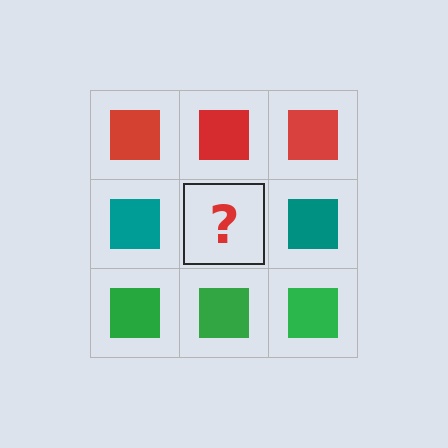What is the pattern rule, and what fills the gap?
The rule is that each row has a consistent color. The gap should be filled with a teal square.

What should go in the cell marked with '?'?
The missing cell should contain a teal square.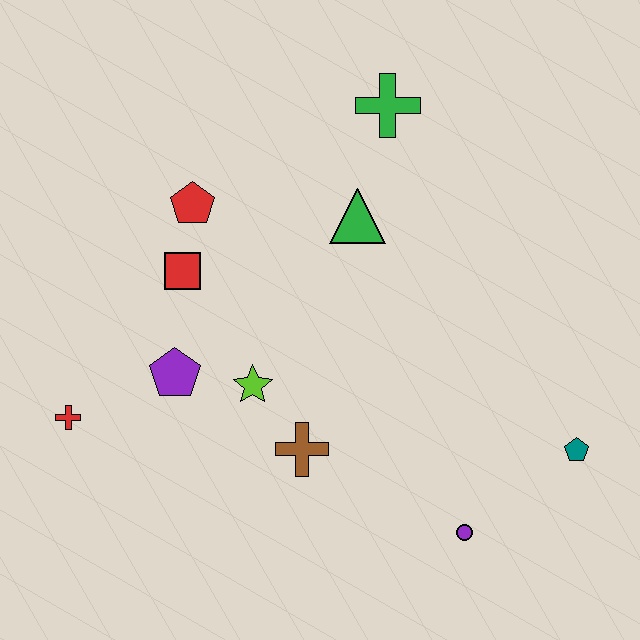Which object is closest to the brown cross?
The lime star is closest to the brown cross.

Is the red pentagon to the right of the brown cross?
No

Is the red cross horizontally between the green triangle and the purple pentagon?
No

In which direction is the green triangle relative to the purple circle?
The green triangle is above the purple circle.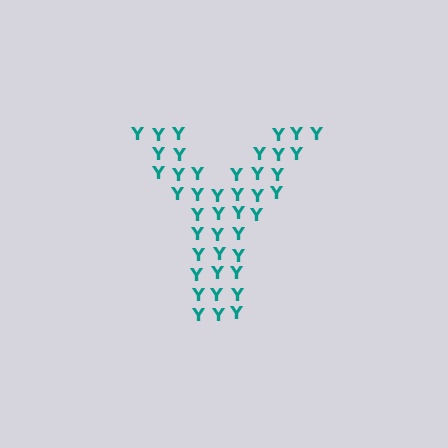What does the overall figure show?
The overall figure shows the letter Y.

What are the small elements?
The small elements are letter Y's.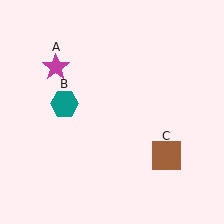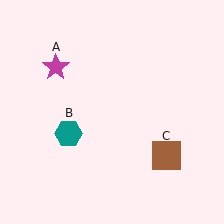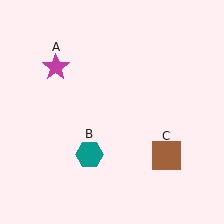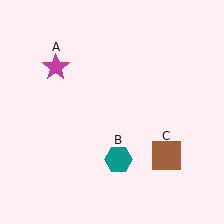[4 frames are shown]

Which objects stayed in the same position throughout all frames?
Magenta star (object A) and brown square (object C) remained stationary.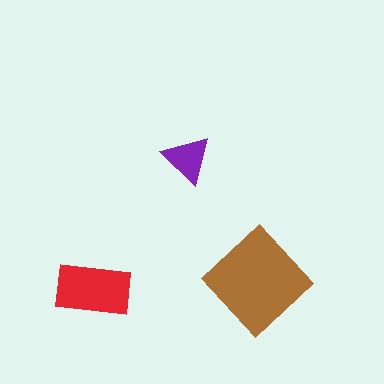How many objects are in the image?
There are 3 objects in the image.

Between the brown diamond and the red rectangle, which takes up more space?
The brown diamond.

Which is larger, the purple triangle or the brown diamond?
The brown diamond.